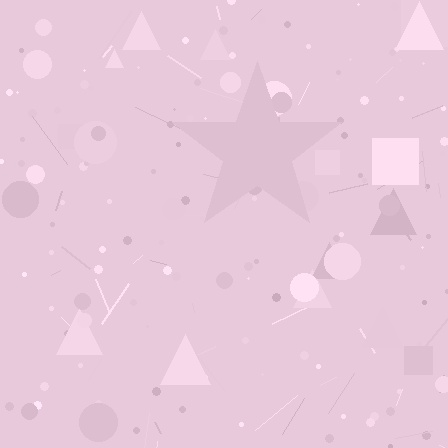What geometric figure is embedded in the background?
A star is embedded in the background.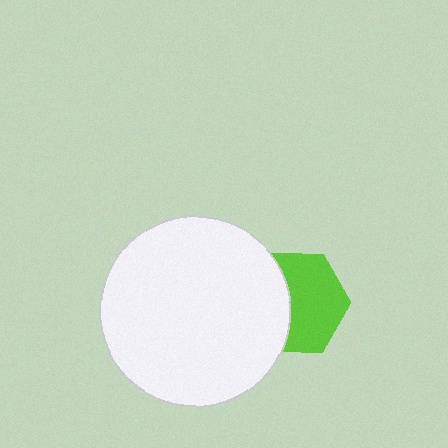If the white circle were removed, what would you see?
You would see the complete lime hexagon.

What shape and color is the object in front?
The object in front is a white circle.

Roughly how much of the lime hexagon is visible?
About half of it is visible (roughly 59%).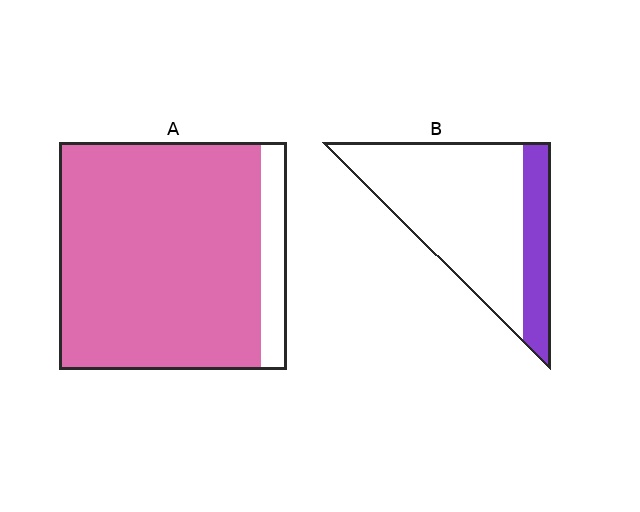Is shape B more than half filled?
No.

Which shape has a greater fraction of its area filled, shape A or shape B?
Shape A.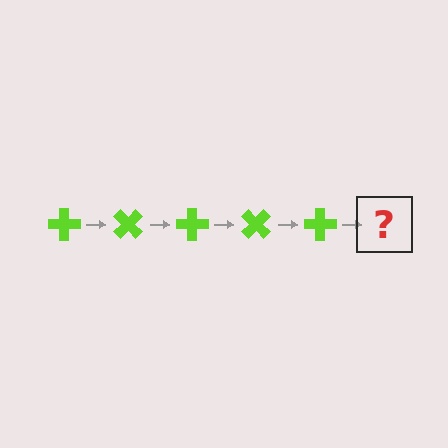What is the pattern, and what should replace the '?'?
The pattern is that the cross rotates 45 degrees each step. The '?' should be a lime cross rotated 225 degrees.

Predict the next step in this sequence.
The next step is a lime cross rotated 225 degrees.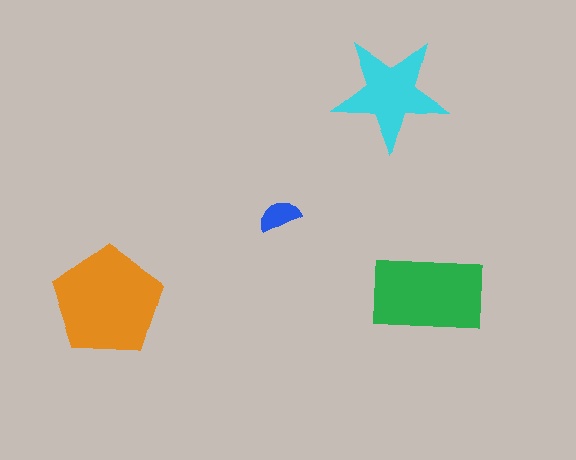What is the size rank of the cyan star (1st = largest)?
3rd.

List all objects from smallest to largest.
The blue semicircle, the cyan star, the green rectangle, the orange pentagon.